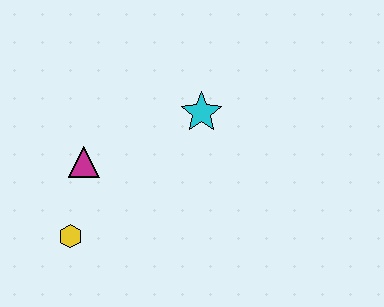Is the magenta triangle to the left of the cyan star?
Yes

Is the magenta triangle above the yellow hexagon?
Yes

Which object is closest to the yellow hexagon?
The magenta triangle is closest to the yellow hexagon.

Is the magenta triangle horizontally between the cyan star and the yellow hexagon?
Yes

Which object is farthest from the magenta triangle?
The cyan star is farthest from the magenta triangle.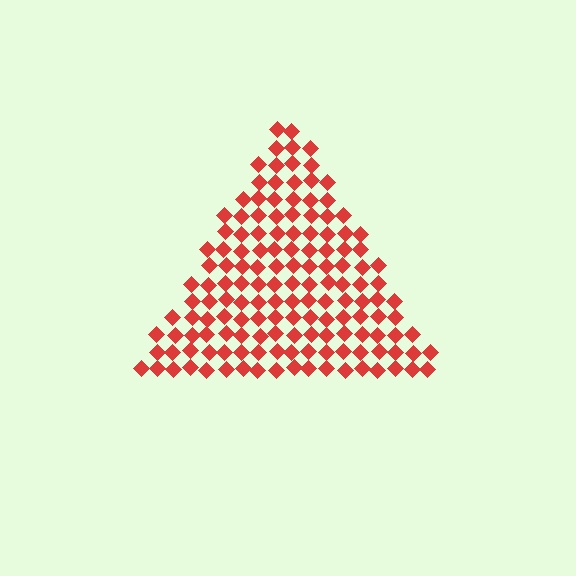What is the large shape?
The large shape is a triangle.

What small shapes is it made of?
It is made of small diamonds.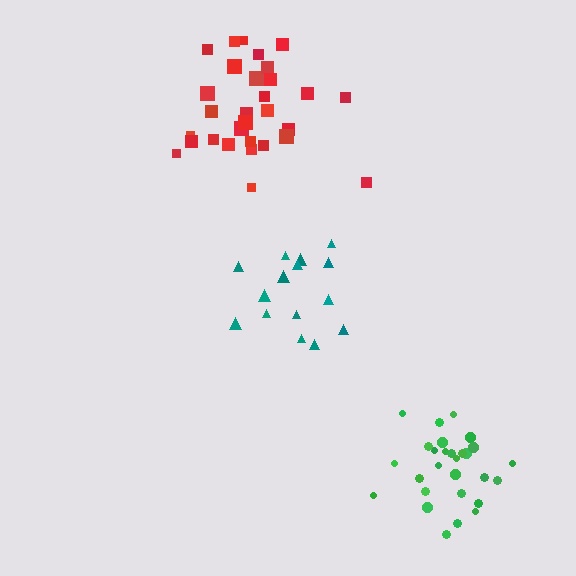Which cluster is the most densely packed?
Green.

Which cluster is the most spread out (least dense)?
Teal.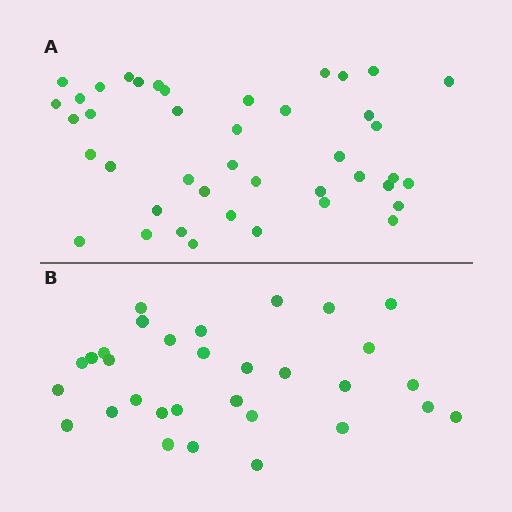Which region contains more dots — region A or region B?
Region A (the top region) has more dots.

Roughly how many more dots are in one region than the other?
Region A has roughly 12 or so more dots than region B.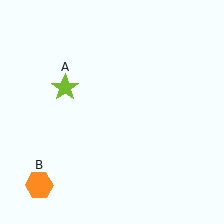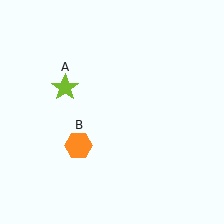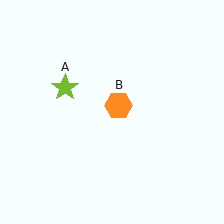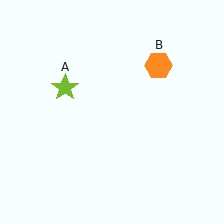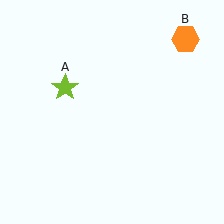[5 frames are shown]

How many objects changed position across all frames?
1 object changed position: orange hexagon (object B).